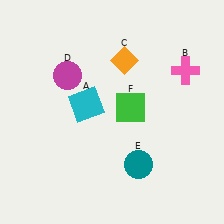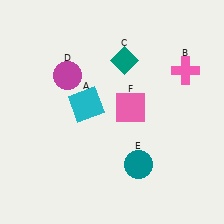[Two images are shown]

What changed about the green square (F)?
In Image 1, F is green. In Image 2, it changed to pink.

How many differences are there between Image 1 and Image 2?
There are 2 differences between the two images.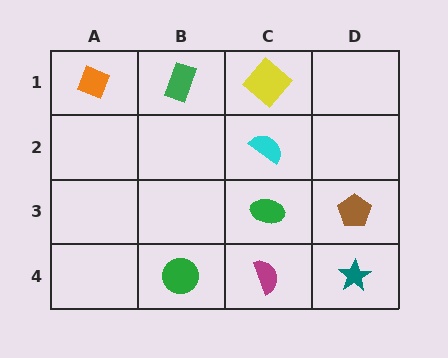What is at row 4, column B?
A green circle.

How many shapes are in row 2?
1 shape.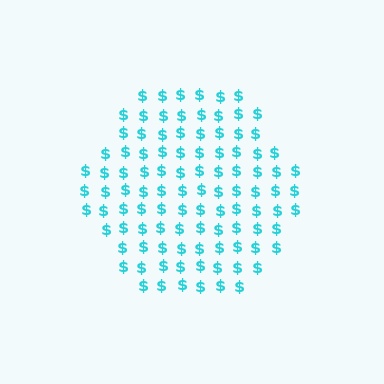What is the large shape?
The large shape is a hexagon.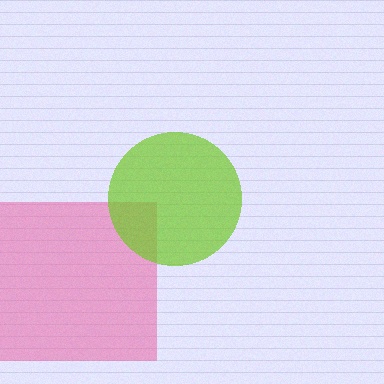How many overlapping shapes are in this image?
There are 2 overlapping shapes in the image.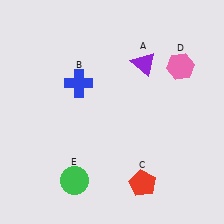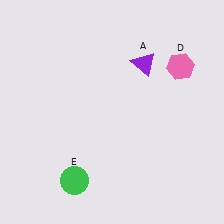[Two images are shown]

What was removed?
The blue cross (B), the red pentagon (C) were removed in Image 2.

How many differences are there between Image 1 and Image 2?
There are 2 differences between the two images.